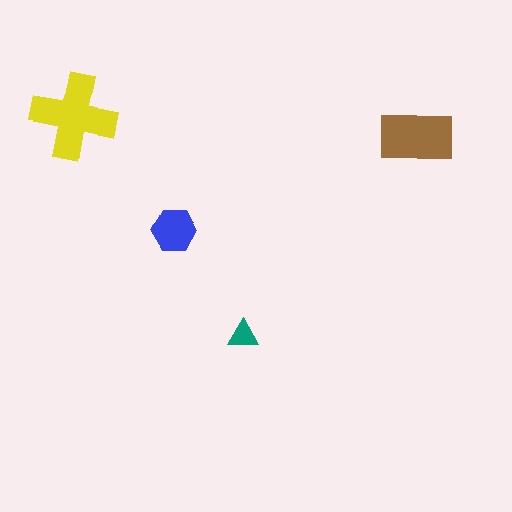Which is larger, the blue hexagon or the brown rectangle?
The brown rectangle.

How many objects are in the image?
There are 4 objects in the image.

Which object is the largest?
The yellow cross.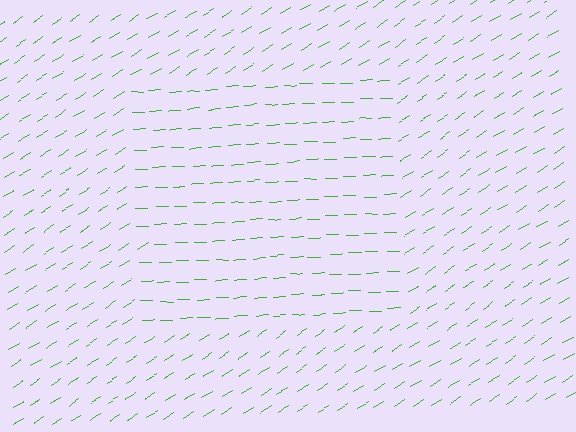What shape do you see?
I see a rectangle.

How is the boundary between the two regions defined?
The boundary is defined purely by a change in line orientation (approximately 30 degrees difference). All lines are the same color and thickness.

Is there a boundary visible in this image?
Yes, there is a texture boundary formed by a change in line orientation.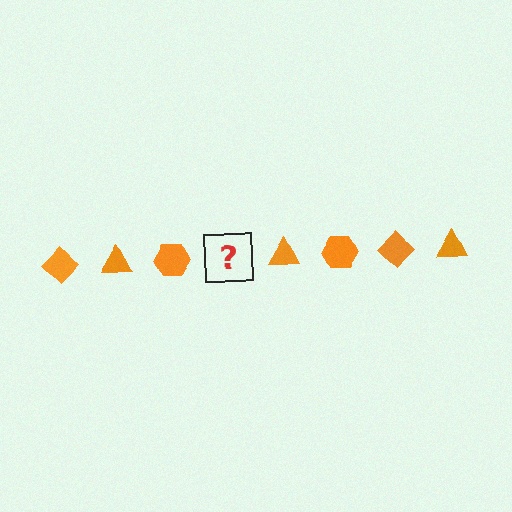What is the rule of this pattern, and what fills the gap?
The rule is that the pattern cycles through diamond, triangle, hexagon shapes in orange. The gap should be filled with an orange diamond.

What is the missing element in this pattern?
The missing element is an orange diamond.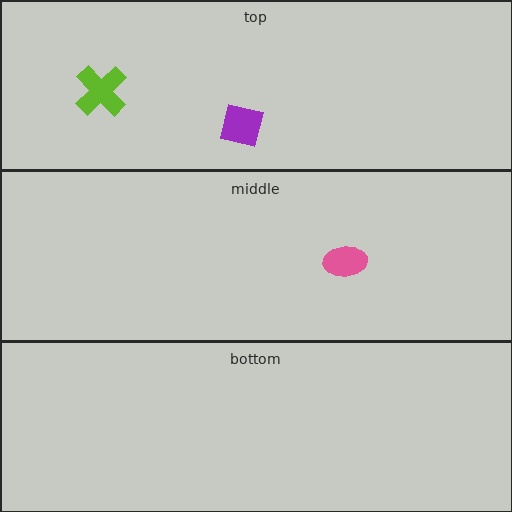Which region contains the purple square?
The top region.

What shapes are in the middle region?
The pink ellipse.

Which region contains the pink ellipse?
The middle region.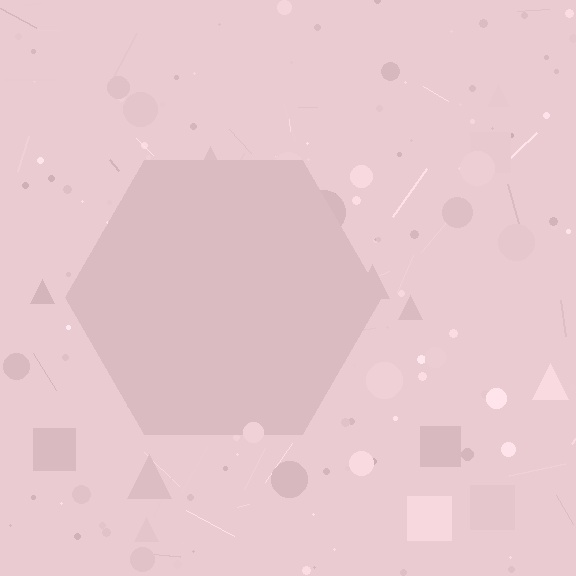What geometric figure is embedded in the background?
A hexagon is embedded in the background.